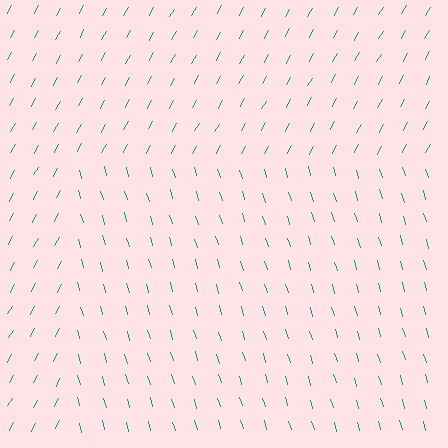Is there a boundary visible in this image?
Yes, there is a texture boundary formed by a change in line orientation.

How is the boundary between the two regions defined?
The boundary is defined purely by a change in line orientation (approximately 45 degrees difference). All lines are the same color and thickness.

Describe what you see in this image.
The image is filled with small teal line segments. A rectangle region in the image has lines oriented differently from the surrounding lines, creating a visible texture boundary.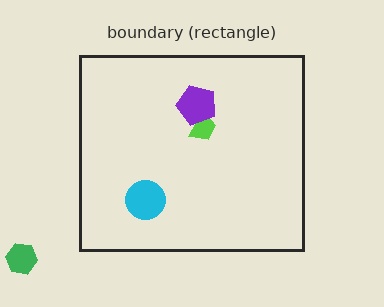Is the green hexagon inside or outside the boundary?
Outside.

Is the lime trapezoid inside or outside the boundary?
Inside.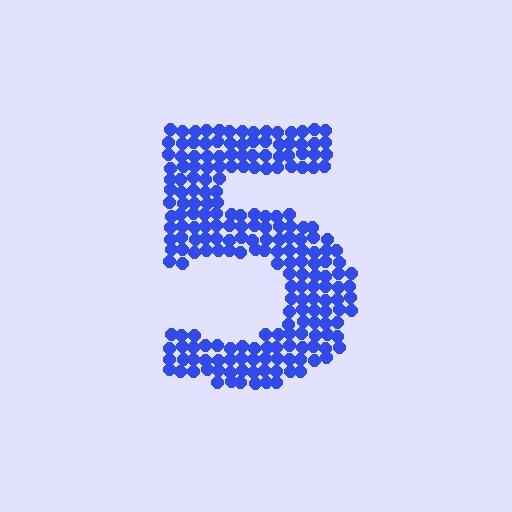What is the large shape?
The large shape is the digit 5.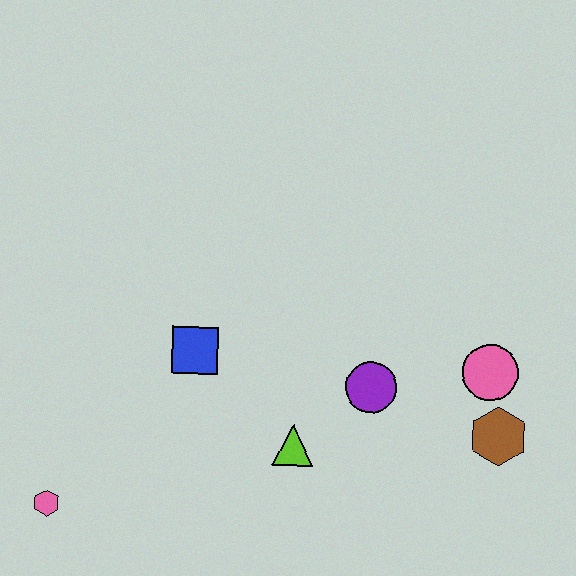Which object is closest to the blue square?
The lime triangle is closest to the blue square.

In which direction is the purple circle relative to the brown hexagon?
The purple circle is to the left of the brown hexagon.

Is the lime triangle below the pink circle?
Yes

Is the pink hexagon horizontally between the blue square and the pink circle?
No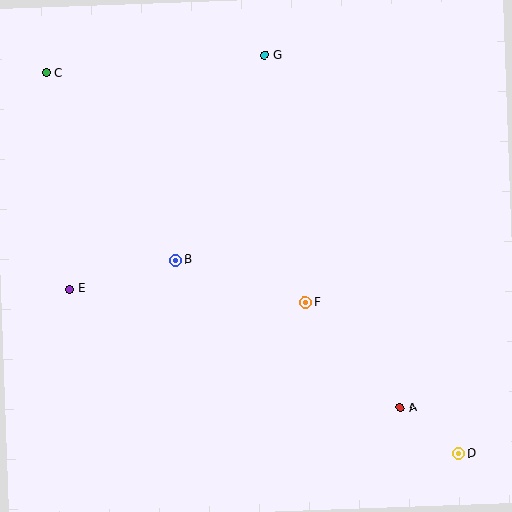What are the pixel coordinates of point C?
Point C is at (46, 73).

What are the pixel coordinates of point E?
Point E is at (70, 289).